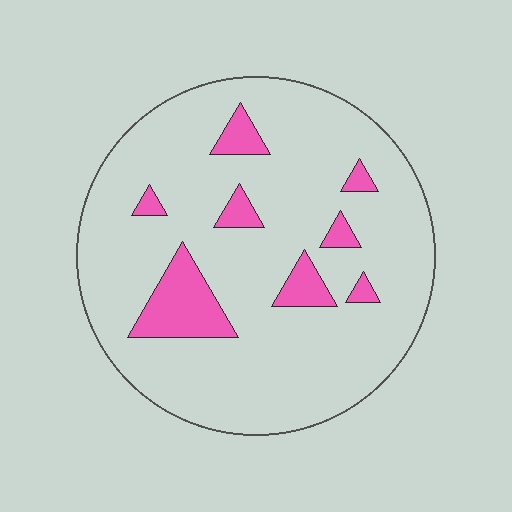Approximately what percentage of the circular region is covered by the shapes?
Approximately 15%.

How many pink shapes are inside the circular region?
8.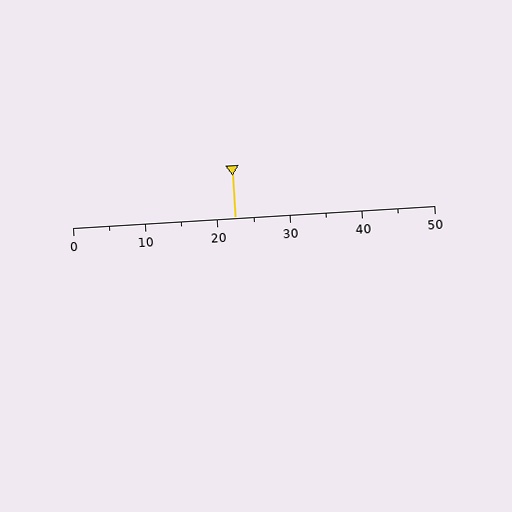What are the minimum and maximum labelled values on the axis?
The axis runs from 0 to 50.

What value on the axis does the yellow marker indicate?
The marker indicates approximately 22.5.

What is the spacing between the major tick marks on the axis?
The major ticks are spaced 10 apart.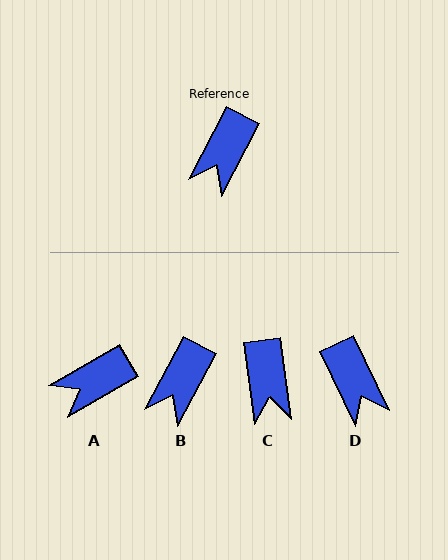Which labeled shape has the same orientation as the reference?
B.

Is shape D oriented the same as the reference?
No, it is off by about 53 degrees.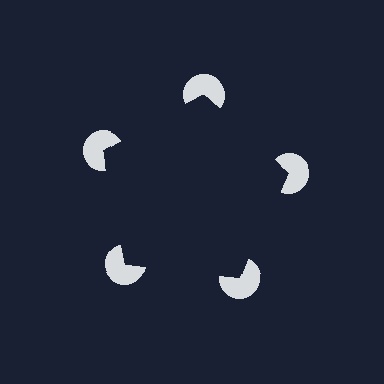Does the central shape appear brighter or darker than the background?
It typically appears slightly darker than the background, even though no actual brightness change is drawn.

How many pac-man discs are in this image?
There are 5 — one at each vertex of the illusory pentagon.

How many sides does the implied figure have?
5 sides.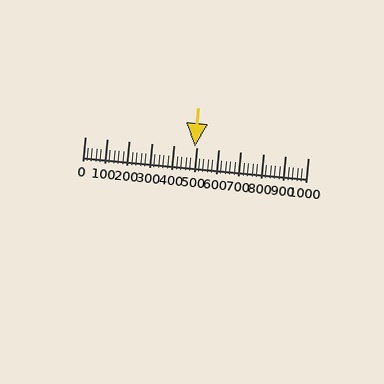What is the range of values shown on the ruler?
The ruler shows values from 0 to 1000.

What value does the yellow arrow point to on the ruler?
The yellow arrow points to approximately 493.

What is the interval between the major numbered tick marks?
The major tick marks are spaced 100 units apart.